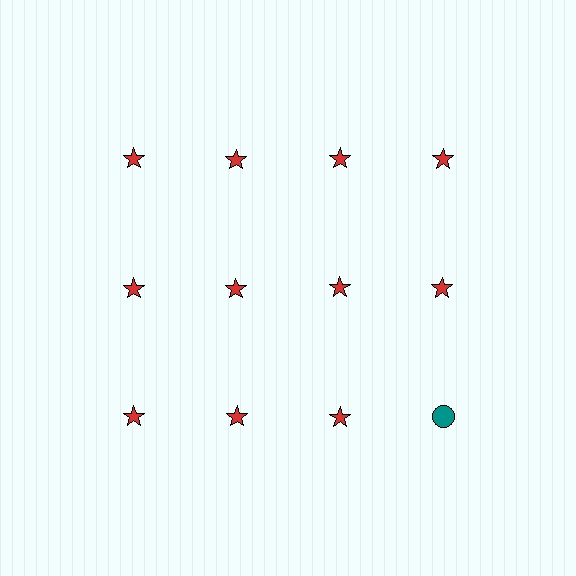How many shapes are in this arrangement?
There are 12 shapes arranged in a grid pattern.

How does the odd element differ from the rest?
It differs in both color (teal instead of red) and shape (circle instead of star).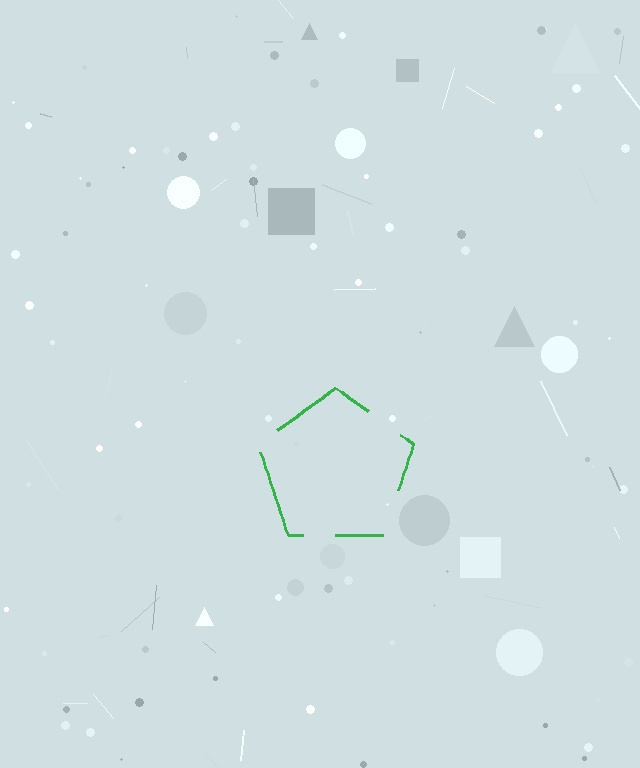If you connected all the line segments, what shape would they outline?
They would outline a pentagon.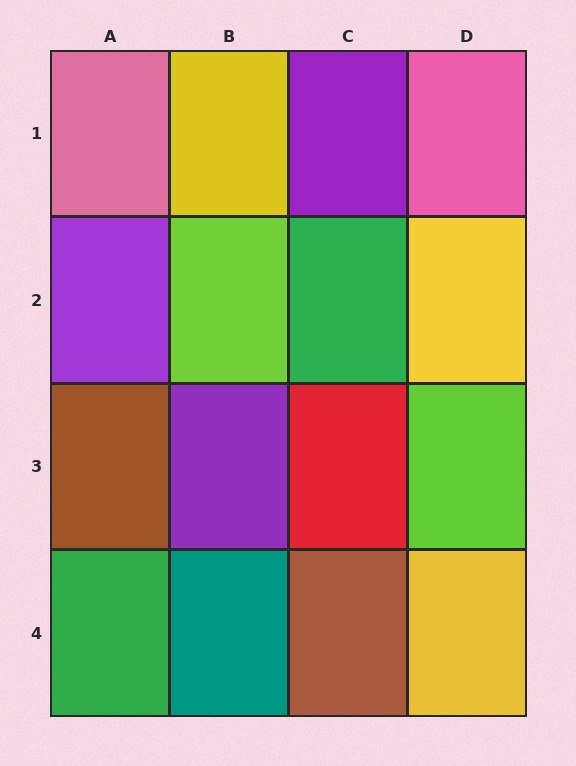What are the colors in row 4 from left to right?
Green, teal, brown, yellow.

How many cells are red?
1 cell is red.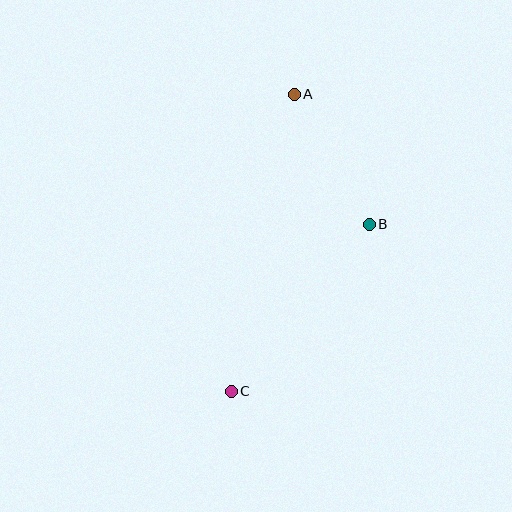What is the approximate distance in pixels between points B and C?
The distance between B and C is approximately 217 pixels.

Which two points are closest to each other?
Points A and B are closest to each other.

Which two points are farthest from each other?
Points A and C are farthest from each other.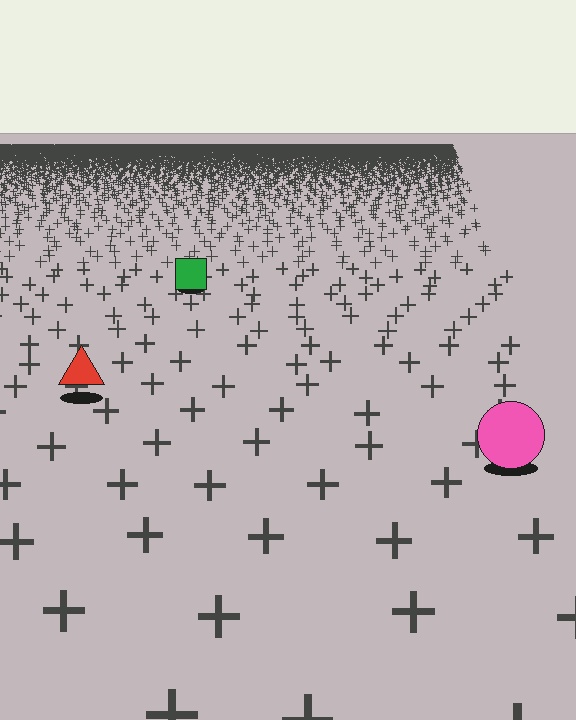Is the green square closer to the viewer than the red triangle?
No. The red triangle is closer — you can tell from the texture gradient: the ground texture is coarser near it.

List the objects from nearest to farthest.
From nearest to farthest: the pink circle, the red triangle, the green square.